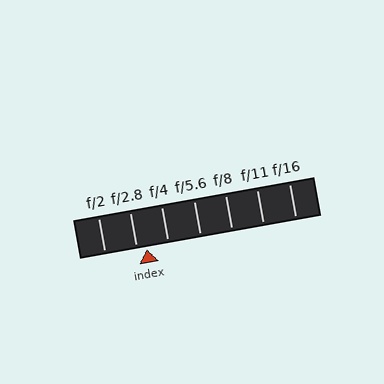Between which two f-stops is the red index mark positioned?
The index mark is between f/2.8 and f/4.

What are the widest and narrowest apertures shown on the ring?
The widest aperture shown is f/2 and the narrowest is f/16.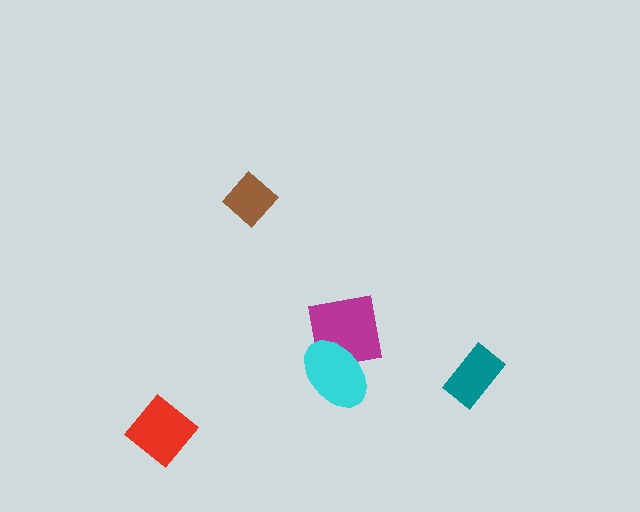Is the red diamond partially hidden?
No, no other shape covers it.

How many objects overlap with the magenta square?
1 object overlaps with the magenta square.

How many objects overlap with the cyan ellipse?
1 object overlaps with the cyan ellipse.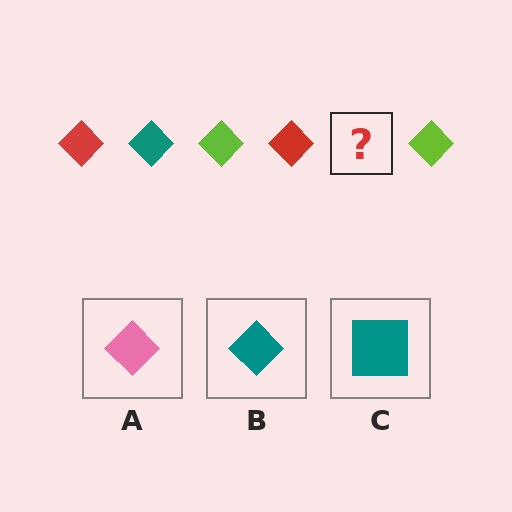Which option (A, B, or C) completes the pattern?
B.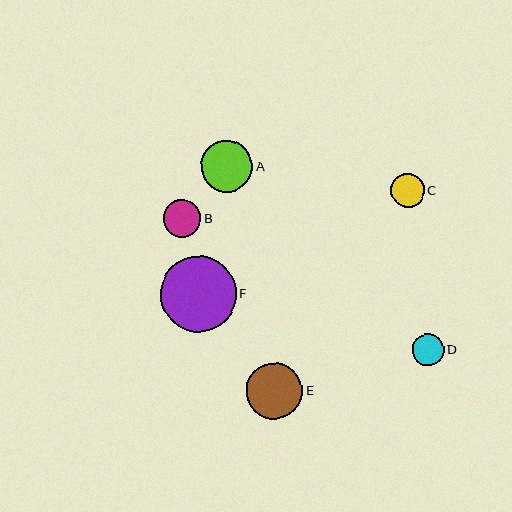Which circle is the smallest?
Circle D is the smallest with a size of approximately 32 pixels.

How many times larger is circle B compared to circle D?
Circle B is approximately 1.2 times the size of circle D.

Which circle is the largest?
Circle F is the largest with a size of approximately 76 pixels.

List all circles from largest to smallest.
From largest to smallest: F, E, A, B, C, D.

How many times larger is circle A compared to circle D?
Circle A is approximately 1.6 times the size of circle D.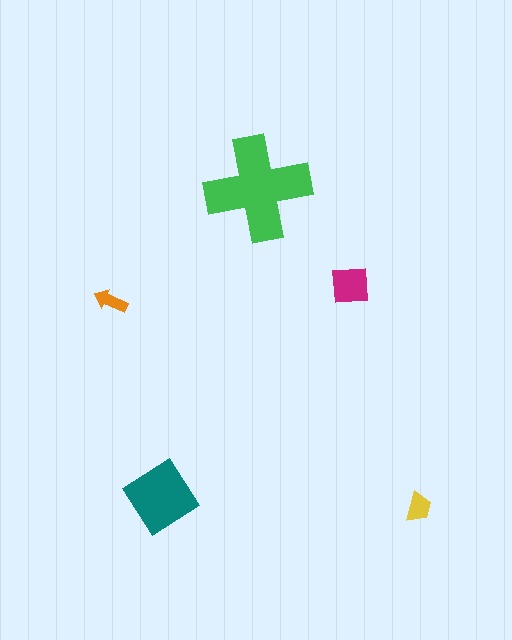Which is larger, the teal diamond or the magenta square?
The teal diamond.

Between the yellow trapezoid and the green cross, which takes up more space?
The green cross.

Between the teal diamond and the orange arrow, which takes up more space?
The teal diamond.